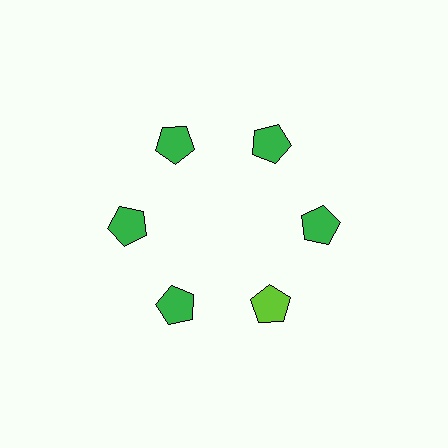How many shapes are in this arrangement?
There are 6 shapes arranged in a ring pattern.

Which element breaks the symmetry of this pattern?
The lime pentagon at roughly the 5 o'clock position breaks the symmetry. All other shapes are green pentagons.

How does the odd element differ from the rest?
It has a different color: lime instead of green.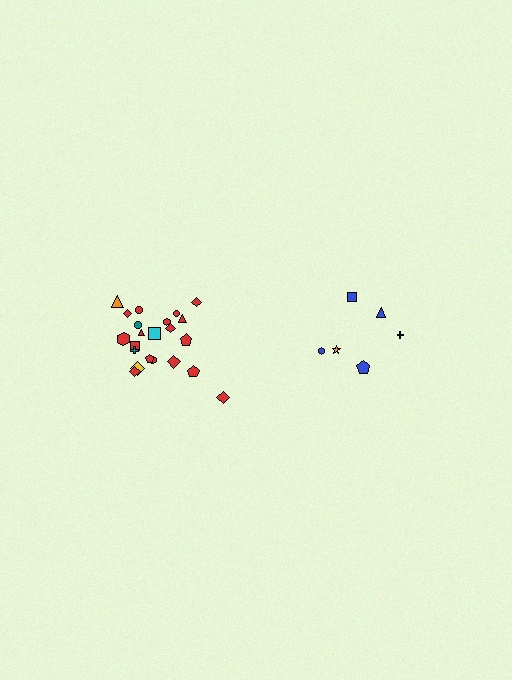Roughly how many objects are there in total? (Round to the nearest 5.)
Roughly 30 objects in total.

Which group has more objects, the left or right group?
The left group.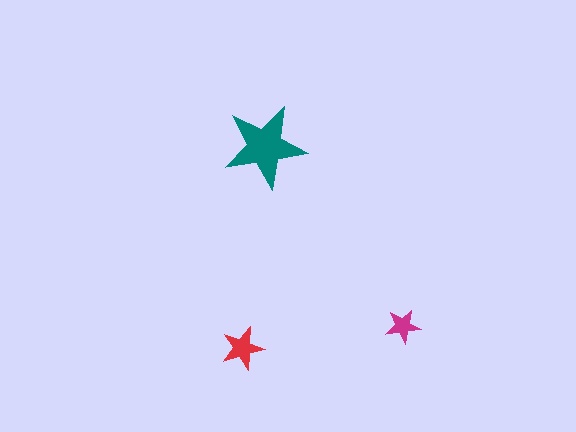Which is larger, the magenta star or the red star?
The red one.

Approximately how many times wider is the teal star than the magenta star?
About 2.5 times wider.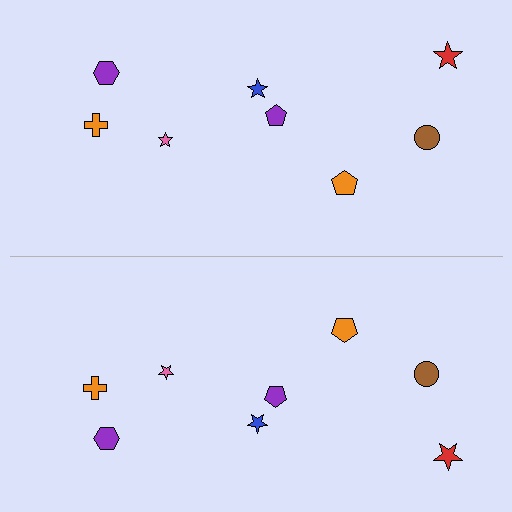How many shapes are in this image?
There are 16 shapes in this image.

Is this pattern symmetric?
Yes, this pattern has bilateral (reflection) symmetry.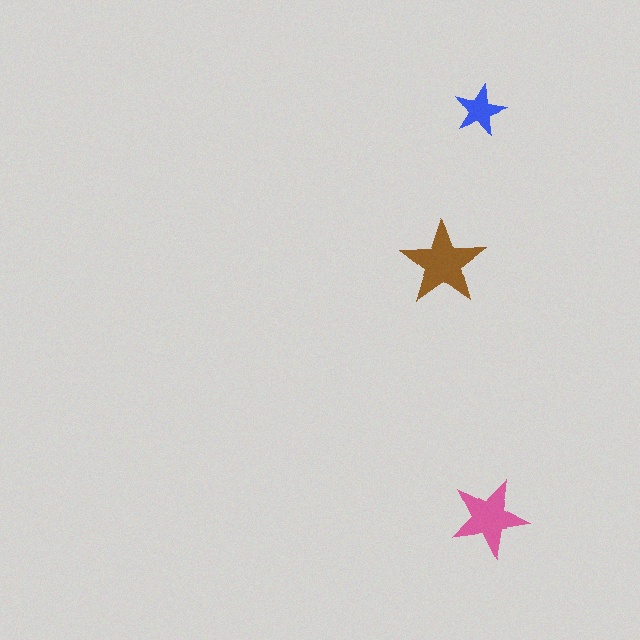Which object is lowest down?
The pink star is bottommost.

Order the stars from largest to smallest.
the brown one, the pink one, the blue one.